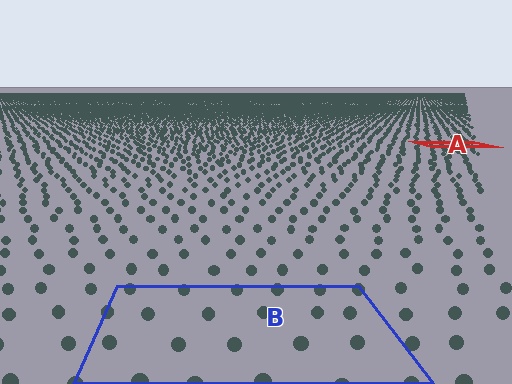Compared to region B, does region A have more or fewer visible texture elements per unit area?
Region A has more texture elements per unit area — they are packed more densely because it is farther away.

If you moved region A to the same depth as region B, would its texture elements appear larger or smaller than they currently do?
They would appear larger. At a closer depth, the same texture elements are projected at a bigger on-screen size.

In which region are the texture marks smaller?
The texture marks are smaller in region A, because it is farther away.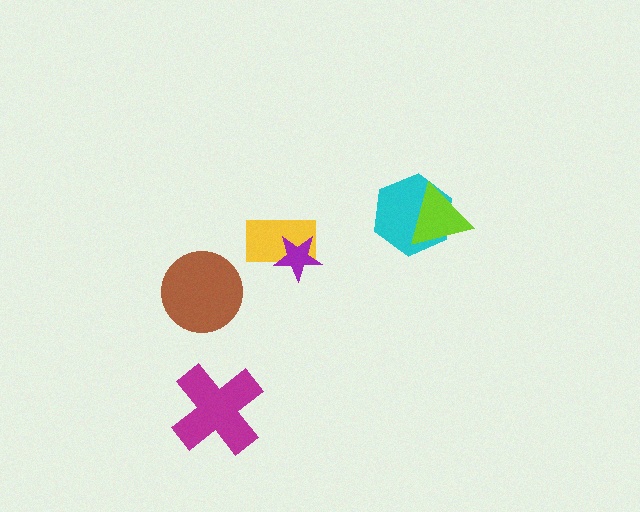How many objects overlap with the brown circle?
0 objects overlap with the brown circle.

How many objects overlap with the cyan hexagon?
1 object overlaps with the cyan hexagon.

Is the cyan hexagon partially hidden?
Yes, it is partially covered by another shape.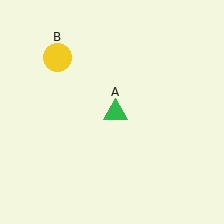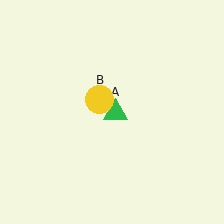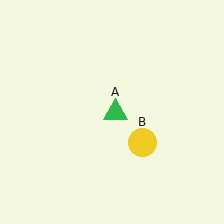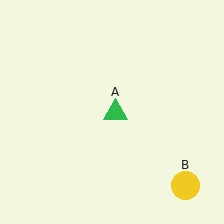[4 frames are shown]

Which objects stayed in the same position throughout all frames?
Green triangle (object A) remained stationary.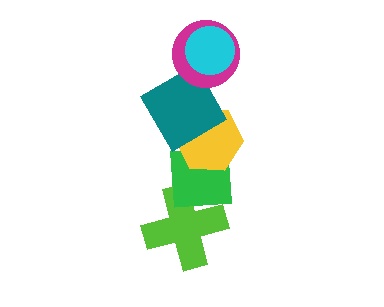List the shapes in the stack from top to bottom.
From top to bottom: the cyan circle, the magenta circle, the teal square, the yellow hexagon, the green square, the lime cross.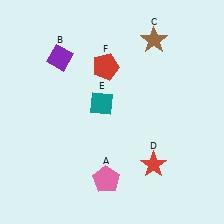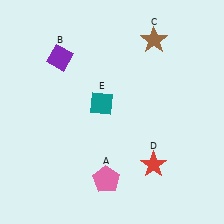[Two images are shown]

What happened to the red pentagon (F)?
The red pentagon (F) was removed in Image 2. It was in the top-left area of Image 1.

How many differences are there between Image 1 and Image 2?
There is 1 difference between the two images.